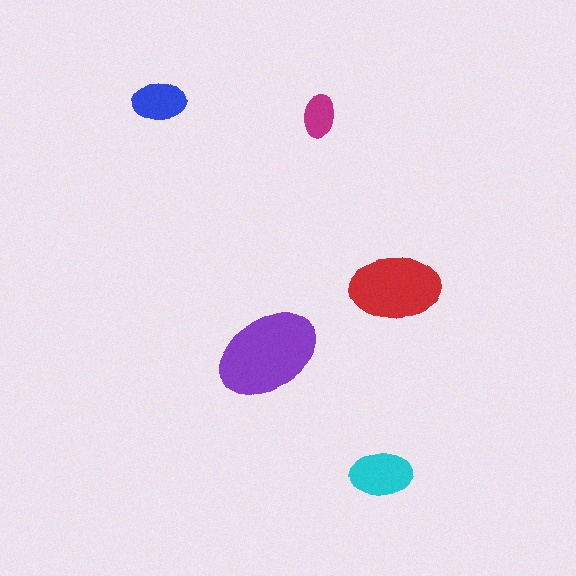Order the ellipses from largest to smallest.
the purple one, the red one, the cyan one, the blue one, the magenta one.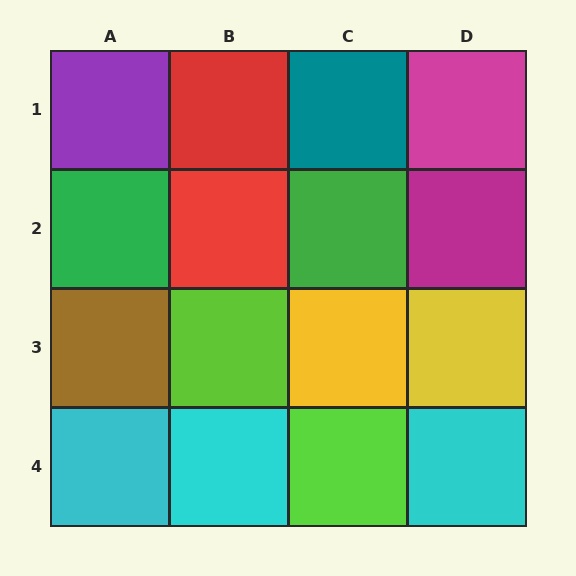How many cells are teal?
1 cell is teal.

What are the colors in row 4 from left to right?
Cyan, cyan, lime, cyan.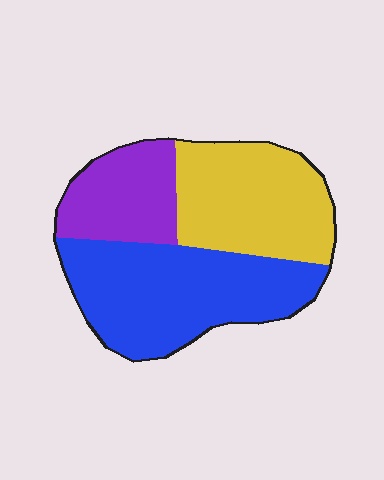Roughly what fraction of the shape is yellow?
Yellow takes up about one third (1/3) of the shape.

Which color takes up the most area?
Blue, at roughly 45%.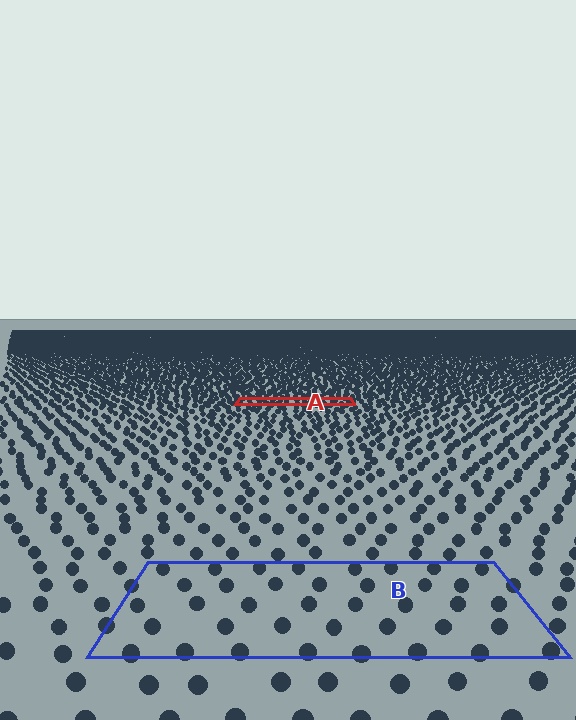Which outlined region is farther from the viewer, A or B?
Region A is farther from the viewer — the texture elements inside it appear smaller and more densely packed.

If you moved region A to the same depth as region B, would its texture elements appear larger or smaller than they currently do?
They would appear larger. At a closer depth, the same texture elements are projected at a bigger on-screen size.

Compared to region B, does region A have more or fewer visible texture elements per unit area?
Region A has more texture elements per unit area — they are packed more densely because it is farther away.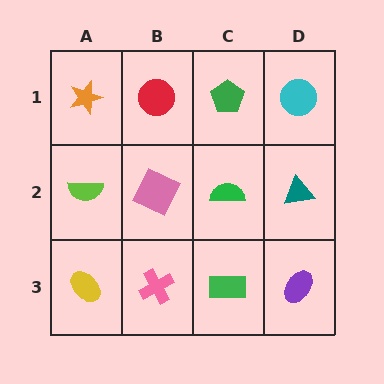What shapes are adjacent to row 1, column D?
A teal triangle (row 2, column D), a green pentagon (row 1, column C).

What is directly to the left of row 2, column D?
A green semicircle.